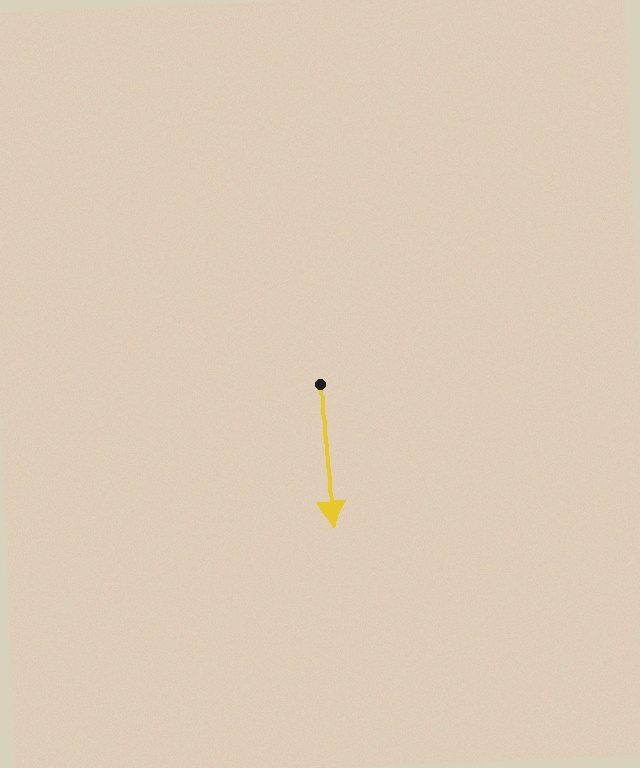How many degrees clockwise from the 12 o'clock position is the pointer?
Approximately 177 degrees.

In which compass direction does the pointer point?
South.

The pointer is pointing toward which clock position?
Roughly 6 o'clock.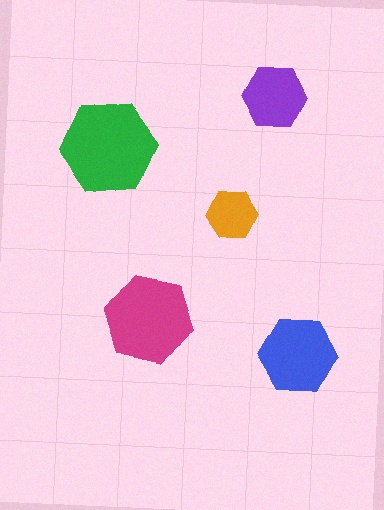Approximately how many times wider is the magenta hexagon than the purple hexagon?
About 1.5 times wider.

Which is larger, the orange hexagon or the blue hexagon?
The blue one.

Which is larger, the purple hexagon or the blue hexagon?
The blue one.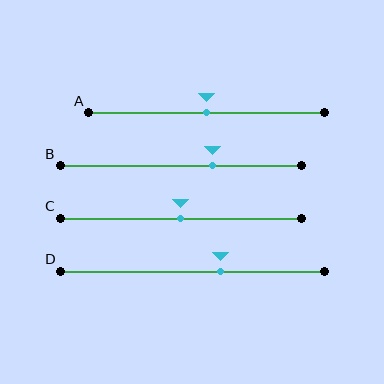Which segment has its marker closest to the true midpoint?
Segment A has its marker closest to the true midpoint.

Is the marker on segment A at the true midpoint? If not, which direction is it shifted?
Yes, the marker on segment A is at the true midpoint.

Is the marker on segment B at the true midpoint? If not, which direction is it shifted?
No, the marker on segment B is shifted to the right by about 13% of the segment length.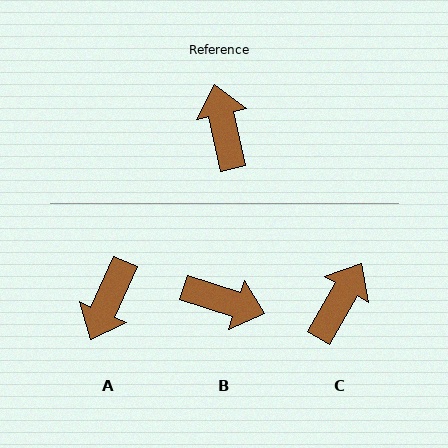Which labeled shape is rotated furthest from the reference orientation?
A, about 144 degrees away.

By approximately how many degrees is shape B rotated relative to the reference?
Approximately 120 degrees clockwise.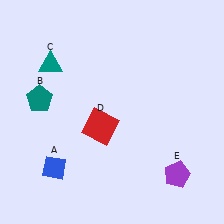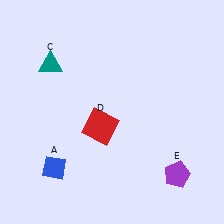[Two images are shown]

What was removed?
The teal pentagon (B) was removed in Image 2.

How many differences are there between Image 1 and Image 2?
There is 1 difference between the two images.